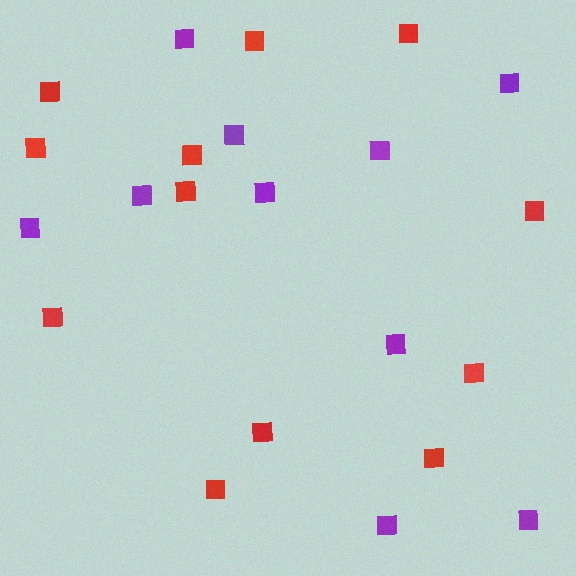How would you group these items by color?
There are 2 groups: one group of purple squares (10) and one group of red squares (12).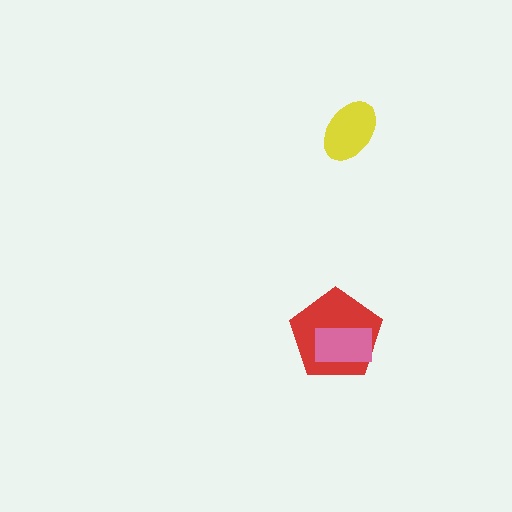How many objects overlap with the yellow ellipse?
0 objects overlap with the yellow ellipse.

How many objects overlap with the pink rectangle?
1 object overlaps with the pink rectangle.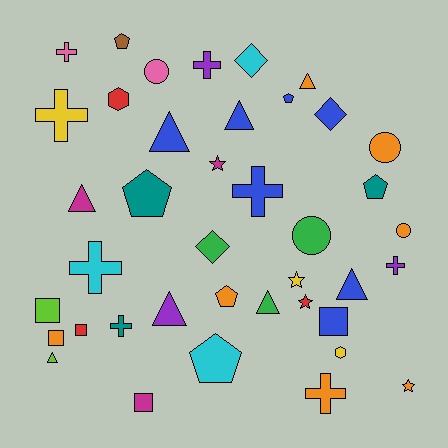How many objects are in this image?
There are 40 objects.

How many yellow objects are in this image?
There are 3 yellow objects.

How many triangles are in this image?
There are 8 triangles.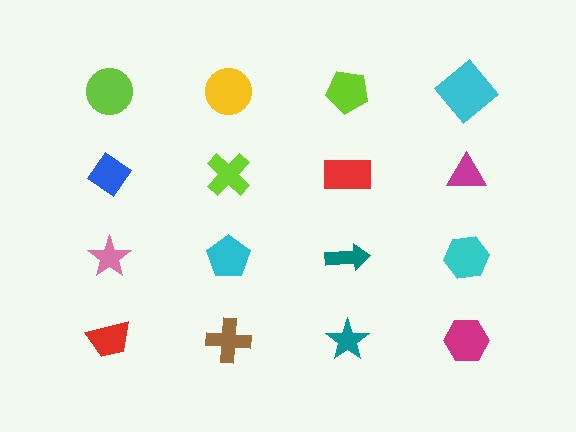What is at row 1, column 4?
A cyan diamond.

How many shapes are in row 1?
4 shapes.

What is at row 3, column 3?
A teal arrow.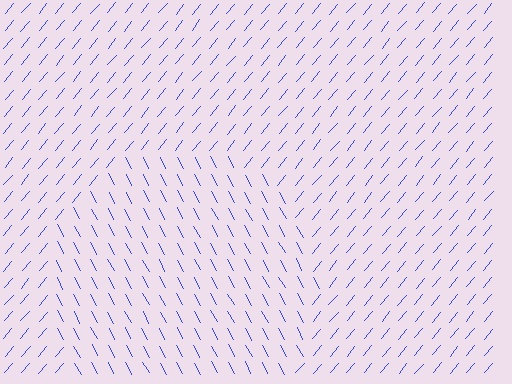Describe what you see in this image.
The image is filled with small blue line segments. A circle region in the image has lines oriented differently from the surrounding lines, creating a visible texture boundary.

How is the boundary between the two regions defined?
The boundary is defined purely by a change in line orientation (approximately 68 degrees difference). All lines are the same color and thickness.